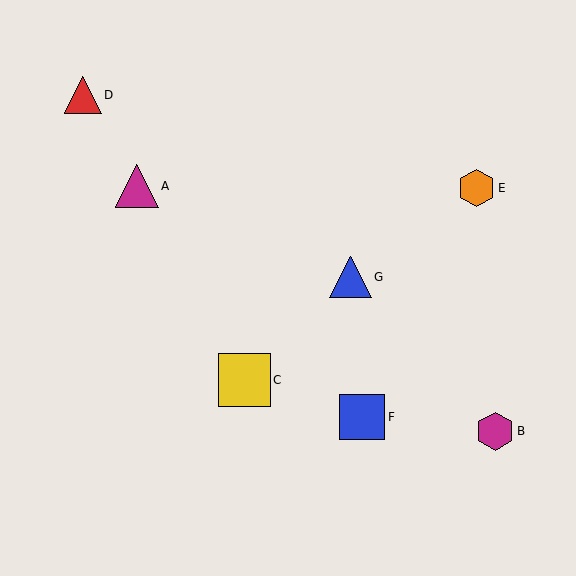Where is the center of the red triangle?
The center of the red triangle is at (83, 95).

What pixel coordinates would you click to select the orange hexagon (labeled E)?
Click at (476, 188) to select the orange hexagon E.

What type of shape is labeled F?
Shape F is a blue square.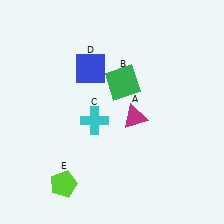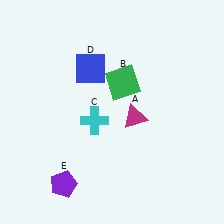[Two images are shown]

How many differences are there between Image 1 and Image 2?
There is 1 difference between the two images.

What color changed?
The pentagon (E) changed from lime in Image 1 to purple in Image 2.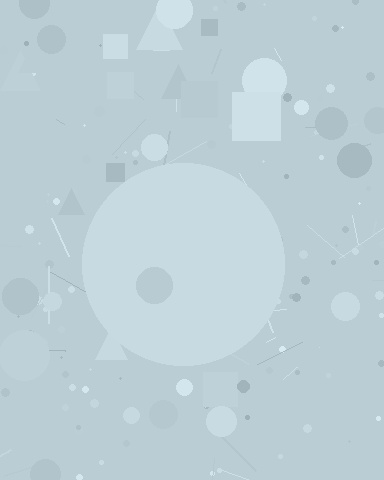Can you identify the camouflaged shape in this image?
The camouflaged shape is a circle.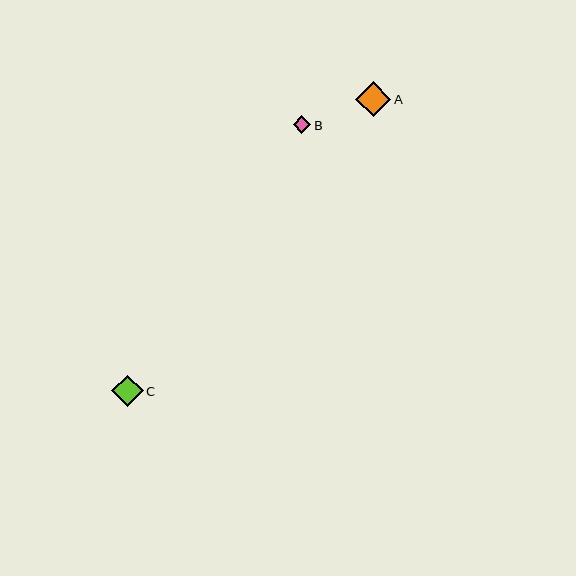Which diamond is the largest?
Diamond A is the largest with a size of approximately 35 pixels.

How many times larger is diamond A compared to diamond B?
Diamond A is approximately 2.0 times the size of diamond B.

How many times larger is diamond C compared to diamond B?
Diamond C is approximately 1.8 times the size of diamond B.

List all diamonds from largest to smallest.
From largest to smallest: A, C, B.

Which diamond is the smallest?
Diamond B is the smallest with a size of approximately 17 pixels.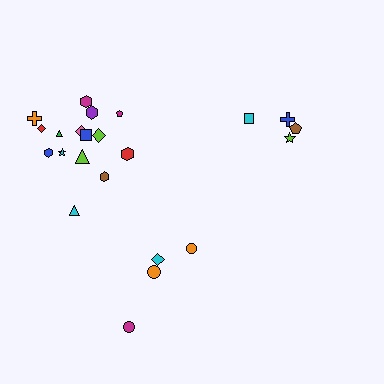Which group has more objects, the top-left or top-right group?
The top-left group.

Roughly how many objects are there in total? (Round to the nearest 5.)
Roughly 25 objects in total.